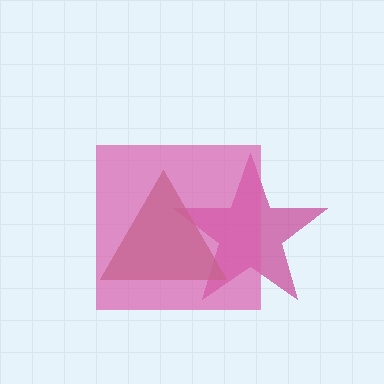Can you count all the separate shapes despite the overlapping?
Yes, there are 3 separate shapes.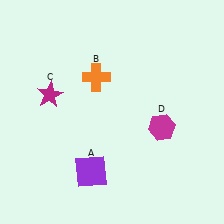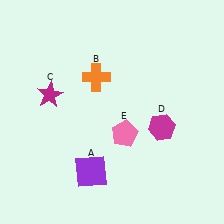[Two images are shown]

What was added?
A pink pentagon (E) was added in Image 2.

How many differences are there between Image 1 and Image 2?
There is 1 difference between the two images.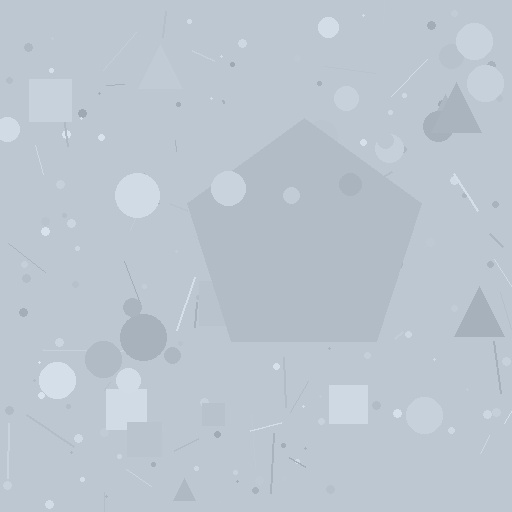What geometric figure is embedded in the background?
A pentagon is embedded in the background.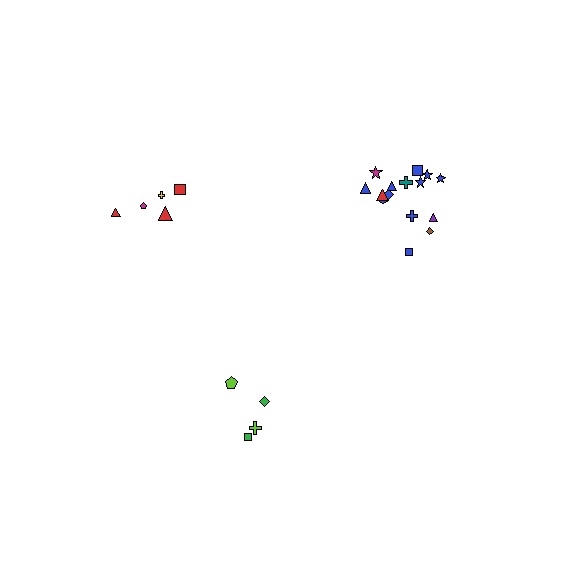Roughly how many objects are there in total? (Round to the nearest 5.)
Roughly 25 objects in total.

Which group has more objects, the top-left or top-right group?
The top-right group.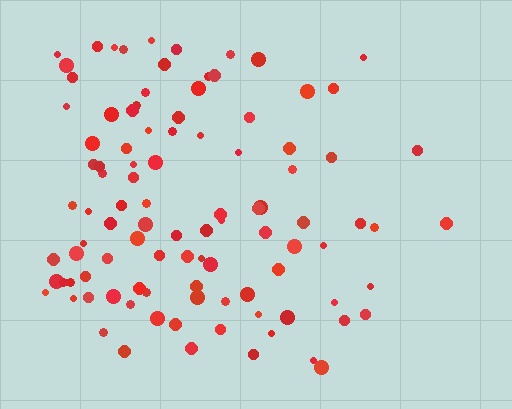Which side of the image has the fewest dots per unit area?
The right.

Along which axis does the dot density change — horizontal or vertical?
Horizontal.